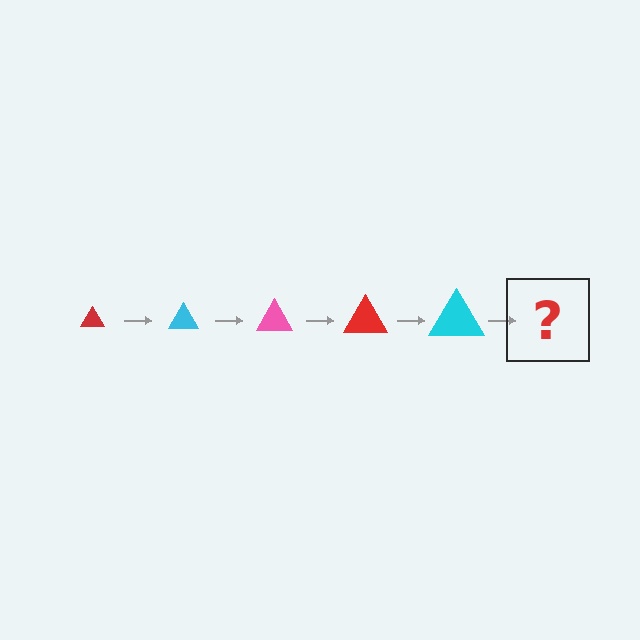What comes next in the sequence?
The next element should be a pink triangle, larger than the previous one.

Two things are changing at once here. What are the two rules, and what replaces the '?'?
The two rules are that the triangle grows larger each step and the color cycles through red, cyan, and pink. The '?' should be a pink triangle, larger than the previous one.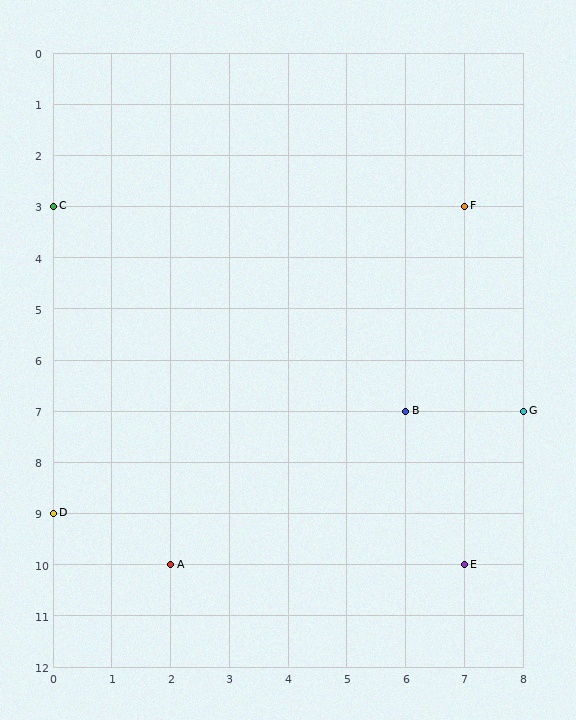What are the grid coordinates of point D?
Point D is at grid coordinates (0, 9).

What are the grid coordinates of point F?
Point F is at grid coordinates (7, 3).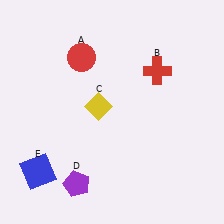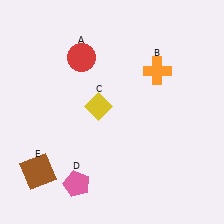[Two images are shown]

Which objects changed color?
B changed from red to orange. D changed from purple to pink. E changed from blue to brown.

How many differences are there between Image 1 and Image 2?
There are 3 differences between the two images.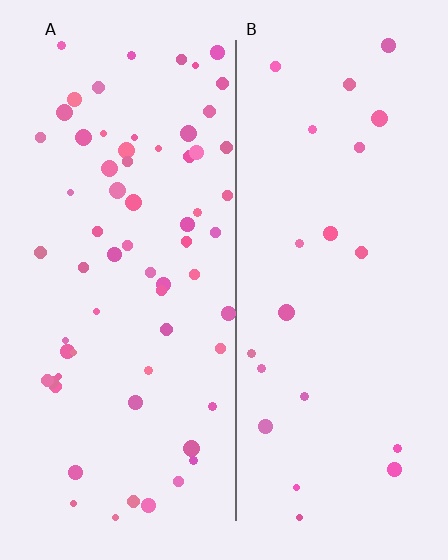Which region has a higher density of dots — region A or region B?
A (the left).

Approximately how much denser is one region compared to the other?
Approximately 3.0× — region A over region B.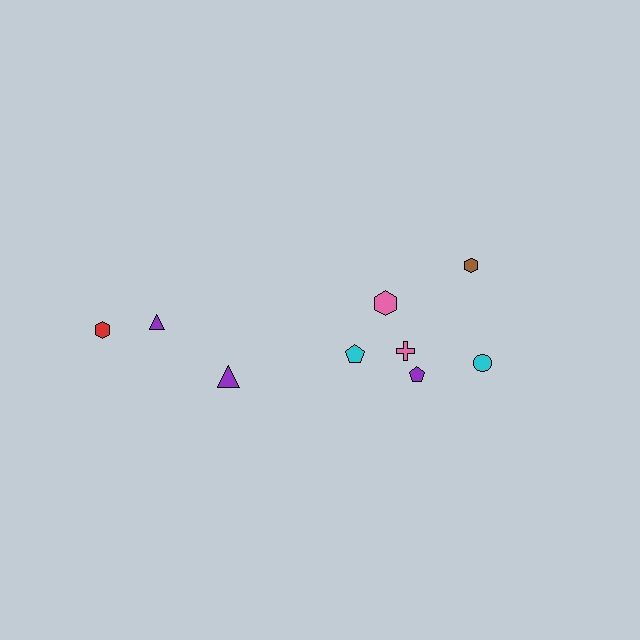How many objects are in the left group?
There are 3 objects.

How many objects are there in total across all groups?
There are 9 objects.